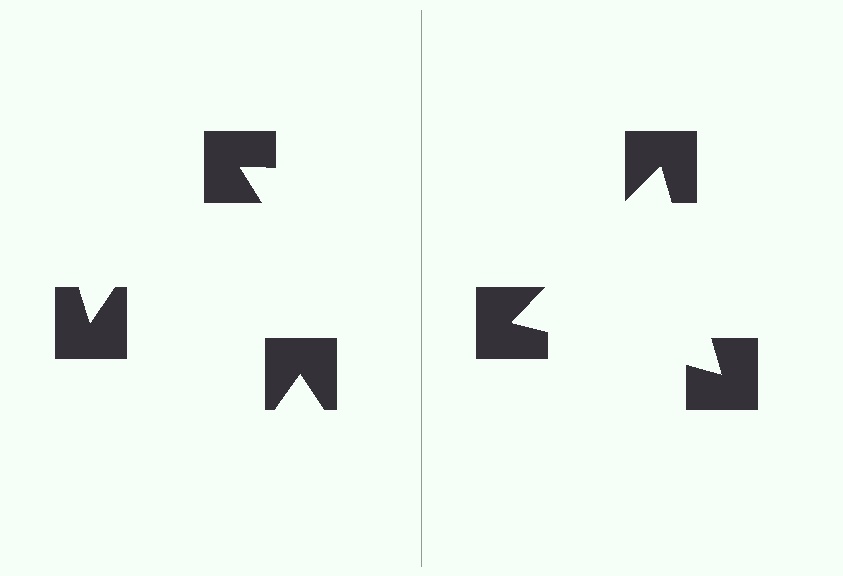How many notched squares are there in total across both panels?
6 — 3 on each side.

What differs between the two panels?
The notched squares are positioned identically on both sides; only the wedge orientations differ. On the right they align to a triangle; on the left they are misaligned.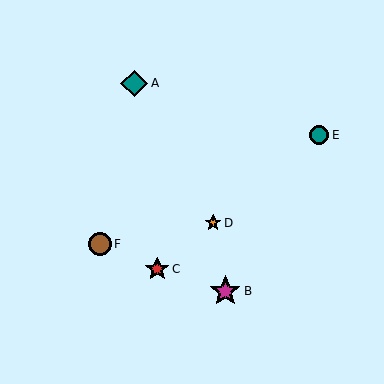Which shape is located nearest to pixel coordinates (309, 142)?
The teal circle (labeled E) at (319, 135) is nearest to that location.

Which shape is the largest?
The magenta star (labeled B) is the largest.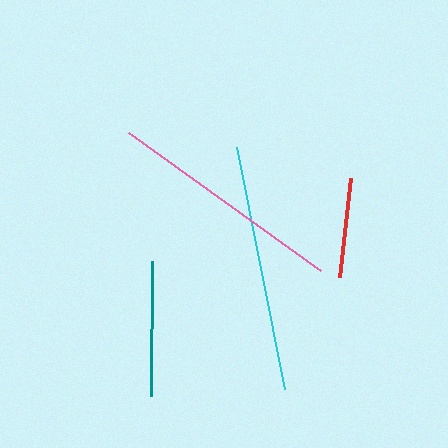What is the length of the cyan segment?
The cyan segment is approximately 247 pixels long.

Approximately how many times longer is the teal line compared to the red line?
The teal line is approximately 1.4 times the length of the red line.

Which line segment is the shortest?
The red line is the shortest at approximately 99 pixels.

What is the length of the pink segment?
The pink segment is approximately 237 pixels long.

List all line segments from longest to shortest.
From longest to shortest: cyan, pink, teal, red.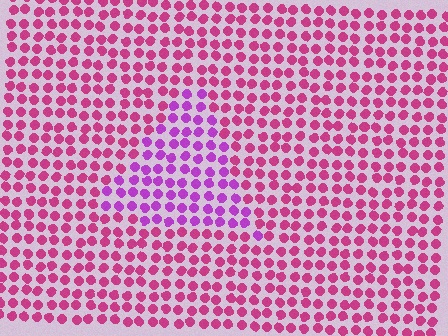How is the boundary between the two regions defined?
The boundary is defined purely by a slight shift in hue (about 36 degrees). Spacing, size, and orientation are identical on both sides.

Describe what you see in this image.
The image is filled with small magenta elements in a uniform arrangement. A triangle-shaped region is visible where the elements are tinted to a slightly different hue, forming a subtle color boundary.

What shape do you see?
I see a triangle.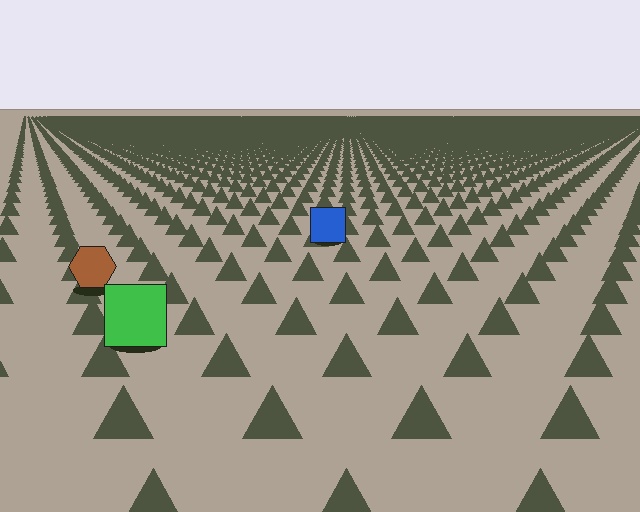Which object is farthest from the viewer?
The blue square is farthest from the viewer. It appears smaller and the ground texture around it is denser.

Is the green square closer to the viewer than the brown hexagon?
Yes. The green square is closer — you can tell from the texture gradient: the ground texture is coarser near it.